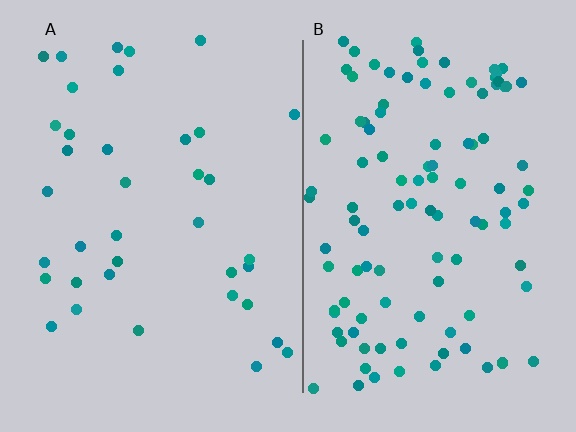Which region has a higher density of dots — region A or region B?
B (the right).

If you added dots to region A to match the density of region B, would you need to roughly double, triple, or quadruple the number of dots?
Approximately triple.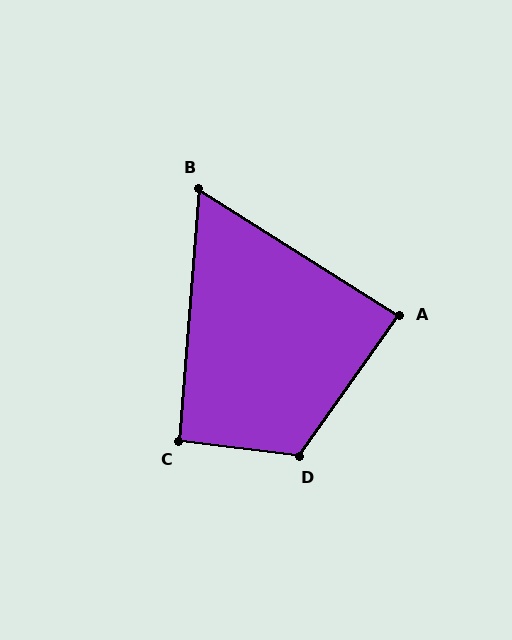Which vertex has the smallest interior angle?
B, at approximately 62 degrees.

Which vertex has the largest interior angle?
D, at approximately 118 degrees.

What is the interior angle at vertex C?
Approximately 93 degrees (approximately right).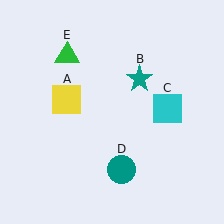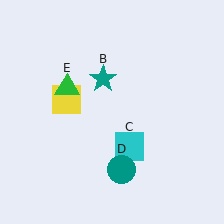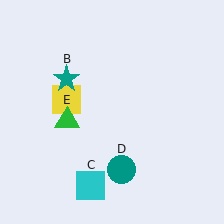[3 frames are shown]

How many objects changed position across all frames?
3 objects changed position: teal star (object B), cyan square (object C), green triangle (object E).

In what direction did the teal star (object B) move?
The teal star (object B) moved left.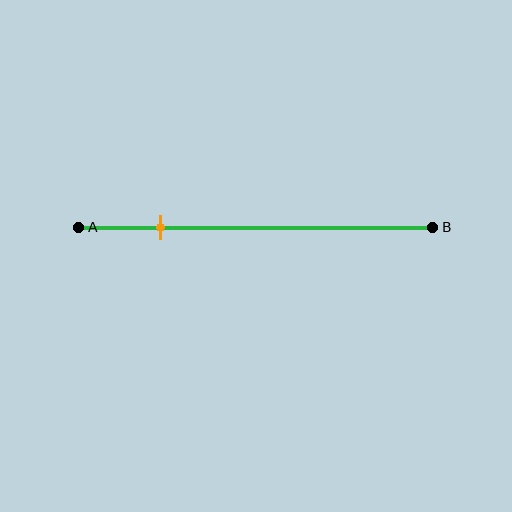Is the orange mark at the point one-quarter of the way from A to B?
Yes, the mark is approximately at the one-quarter point.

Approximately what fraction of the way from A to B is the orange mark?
The orange mark is approximately 25% of the way from A to B.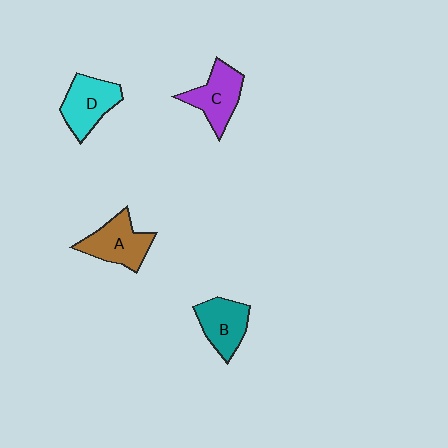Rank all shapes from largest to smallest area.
From largest to smallest: D (cyan), A (brown), C (purple), B (teal).